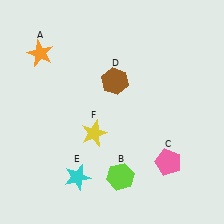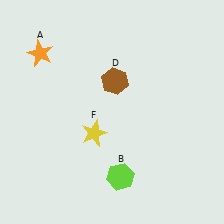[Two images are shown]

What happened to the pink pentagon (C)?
The pink pentagon (C) was removed in Image 2. It was in the bottom-right area of Image 1.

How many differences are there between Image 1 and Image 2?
There are 2 differences between the two images.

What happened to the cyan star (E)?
The cyan star (E) was removed in Image 2. It was in the bottom-left area of Image 1.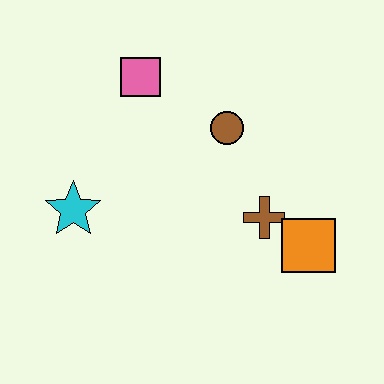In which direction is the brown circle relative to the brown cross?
The brown circle is above the brown cross.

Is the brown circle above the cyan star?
Yes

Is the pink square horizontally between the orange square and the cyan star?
Yes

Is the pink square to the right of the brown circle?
No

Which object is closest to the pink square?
The brown circle is closest to the pink square.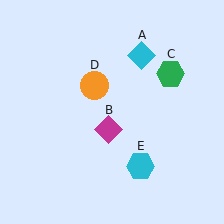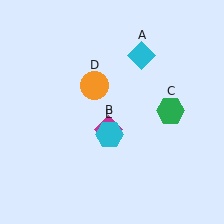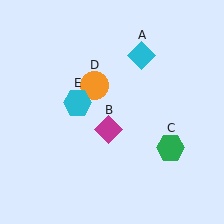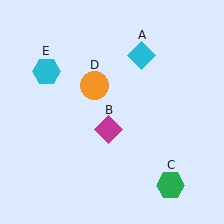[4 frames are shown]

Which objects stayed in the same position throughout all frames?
Cyan diamond (object A) and magenta diamond (object B) and orange circle (object D) remained stationary.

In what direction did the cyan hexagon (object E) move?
The cyan hexagon (object E) moved up and to the left.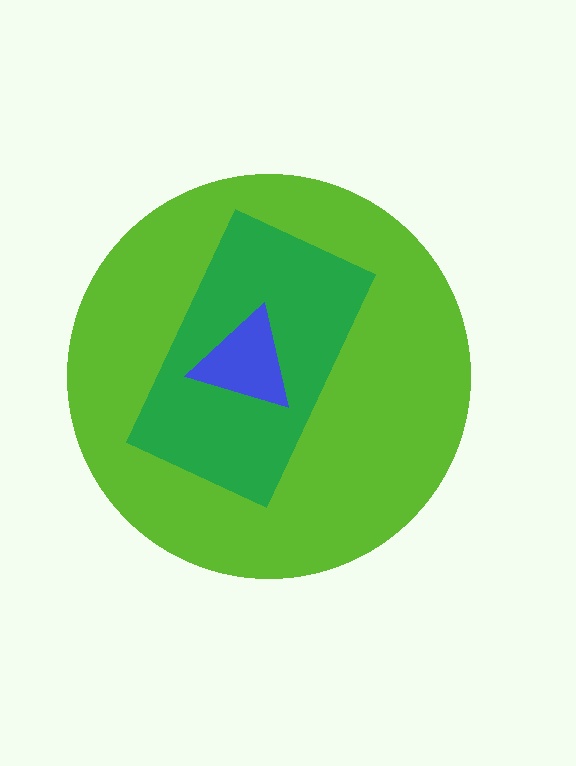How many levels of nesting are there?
3.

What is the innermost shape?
The blue triangle.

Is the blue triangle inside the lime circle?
Yes.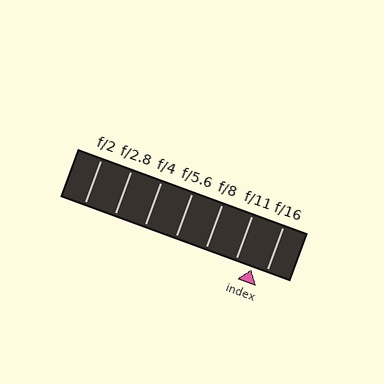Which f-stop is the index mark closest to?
The index mark is closest to f/16.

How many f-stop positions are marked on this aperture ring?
There are 7 f-stop positions marked.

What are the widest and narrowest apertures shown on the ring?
The widest aperture shown is f/2 and the narrowest is f/16.